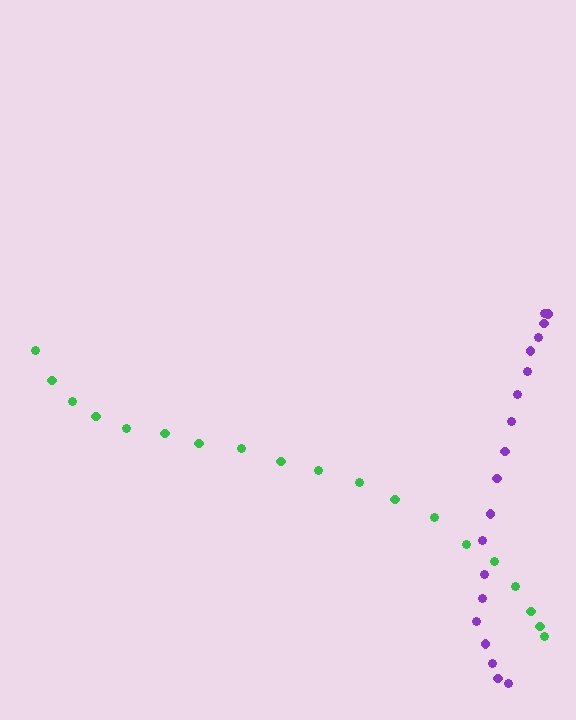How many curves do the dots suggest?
There are 2 distinct paths.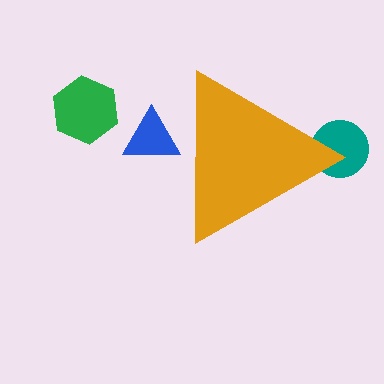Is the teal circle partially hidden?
Yes, the teal circle is partially hidden behind the orange triangle.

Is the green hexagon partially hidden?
No, the green hexagon is fully visible.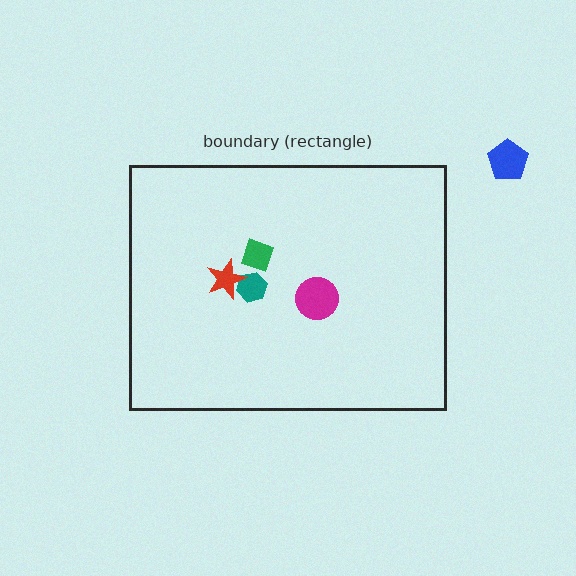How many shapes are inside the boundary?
4 inside, 1 outside.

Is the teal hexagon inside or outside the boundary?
Inside.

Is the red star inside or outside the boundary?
Inside.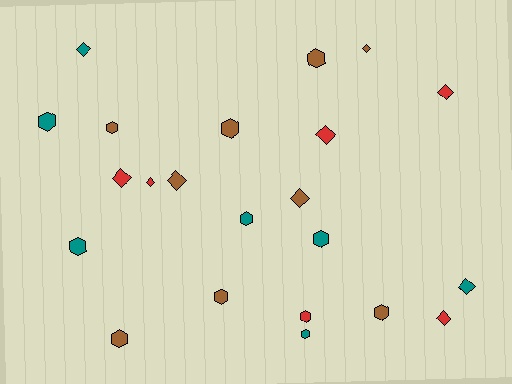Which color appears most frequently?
Brown, with 9 objects.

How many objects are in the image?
There are 22 objects.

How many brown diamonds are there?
There are 3 brown diamonds.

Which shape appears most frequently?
Hexagon, with 12 objects.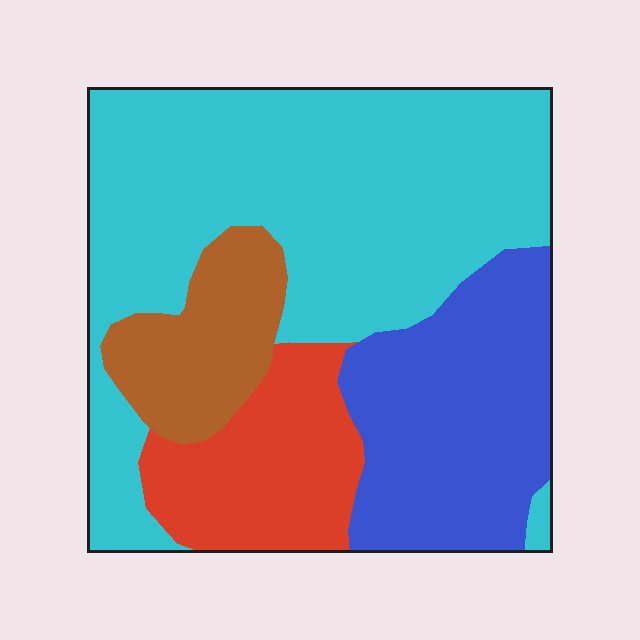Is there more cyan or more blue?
Cyan.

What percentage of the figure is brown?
Brown takes up about one eighth (1/8) of the figure.